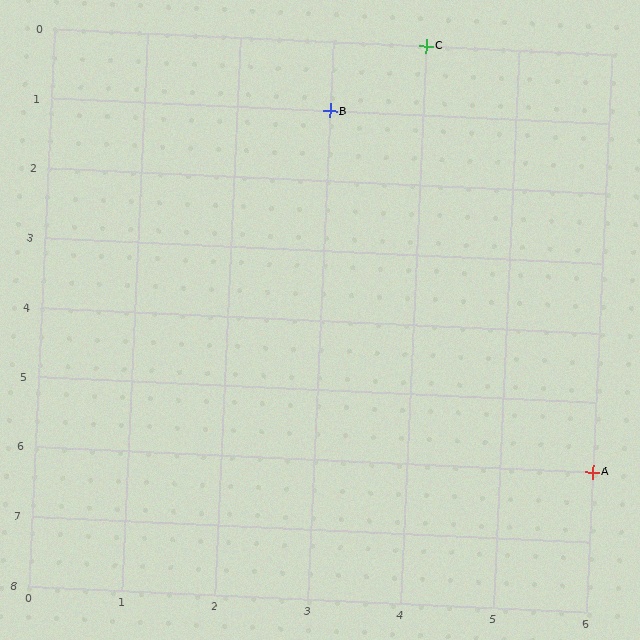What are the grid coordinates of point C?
Point C is at grid coordinates (4, 0).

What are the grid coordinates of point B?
Point B is at grid coordinates (3, 1).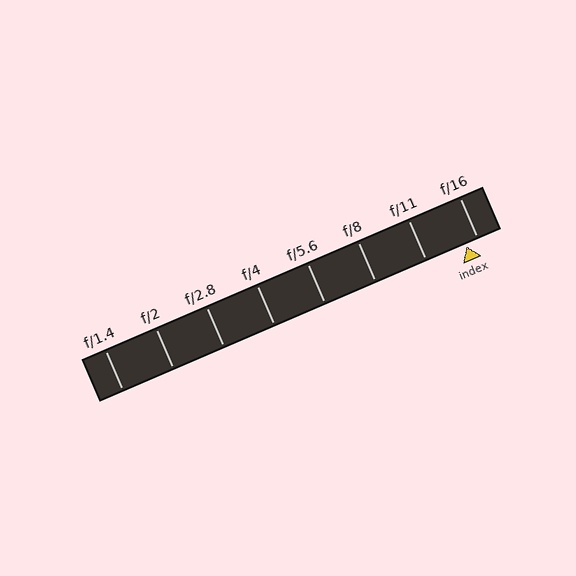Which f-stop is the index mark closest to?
The index mark is closest to f/16.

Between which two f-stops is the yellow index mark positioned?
The index mark is between f/11 and f/16.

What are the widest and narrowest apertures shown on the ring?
The widest aperture shown is f/1.4 and the narrowest is f/16.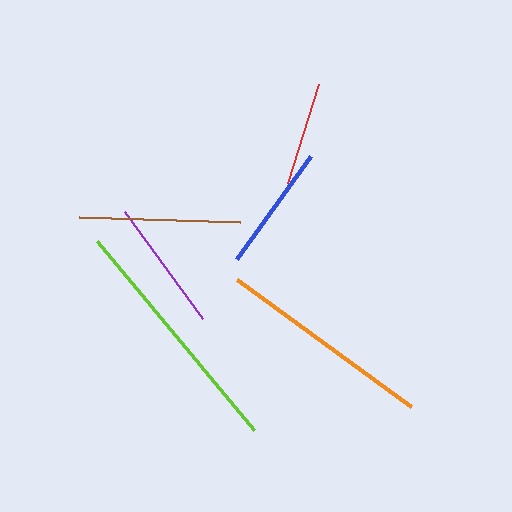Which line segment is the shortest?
The red line is the shortest at approximately 103 pixels.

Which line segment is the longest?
The lime line is the longest at approximately 246 pixels.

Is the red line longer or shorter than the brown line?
The brown line is longer than the red line.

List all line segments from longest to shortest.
From longest to shortest: lime, orange, brown, purple, blue, red.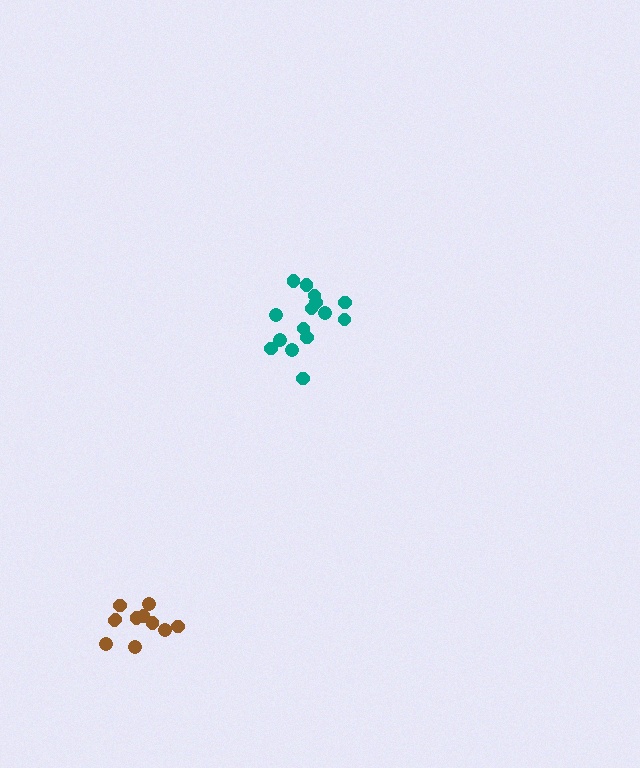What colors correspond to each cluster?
The clusters are colored: brown, teal.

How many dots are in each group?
Group 1: 11 dots, Group 2: 15 dots (26 total).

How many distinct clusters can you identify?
There are 2 distinct clusters.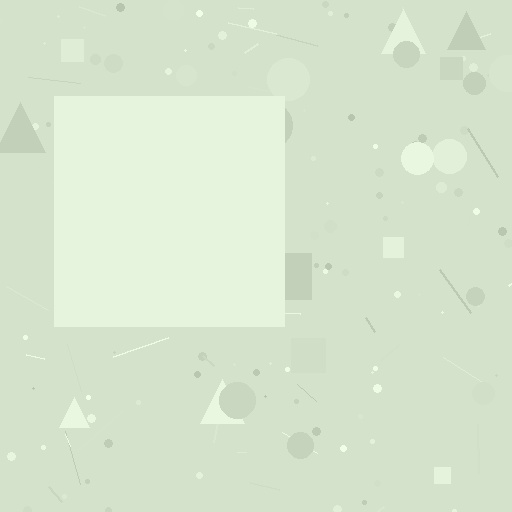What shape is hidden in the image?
A square is hidden in the image.